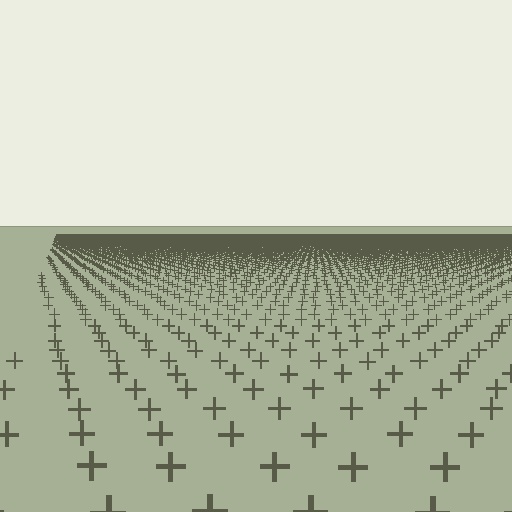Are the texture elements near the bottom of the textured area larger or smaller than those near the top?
Larger. Near the bottom, elements are closer to the viewer and appear at a bigger on-screen size.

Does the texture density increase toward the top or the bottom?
Density increases toward the top.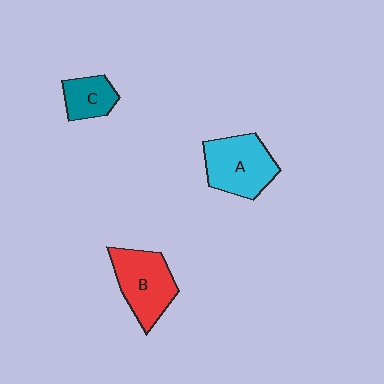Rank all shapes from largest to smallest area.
From largest to smallest: A (cyan), B (red), C (teal).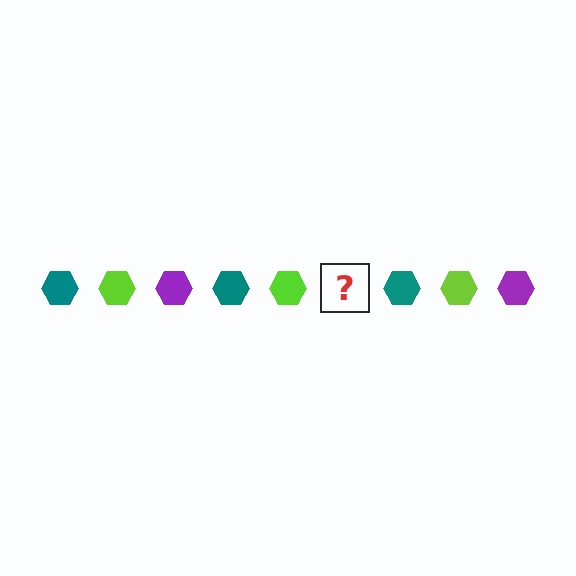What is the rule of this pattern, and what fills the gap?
The rule is that the pattern cycles through teal, lime, purple hexagons. The gap should be filled with a purple hexagon.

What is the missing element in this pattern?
The missing element is a purple hexagon.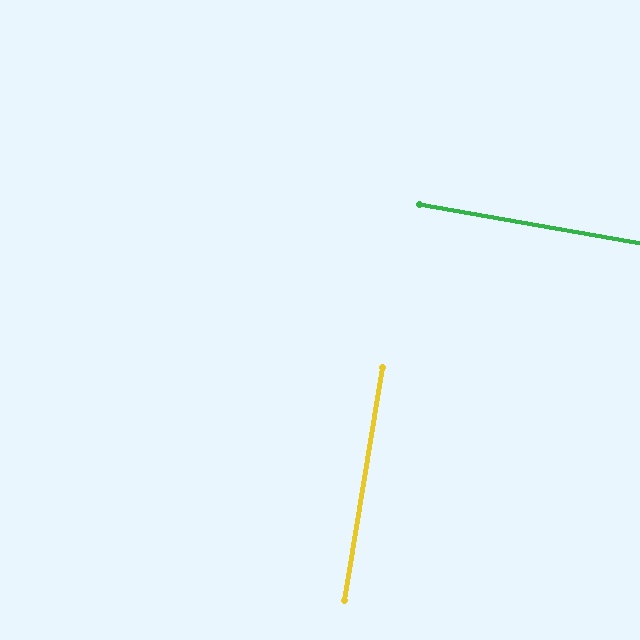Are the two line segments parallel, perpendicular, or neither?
Perpendicular — they meet at approximately 89°.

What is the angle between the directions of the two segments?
Approximately 89 degrees.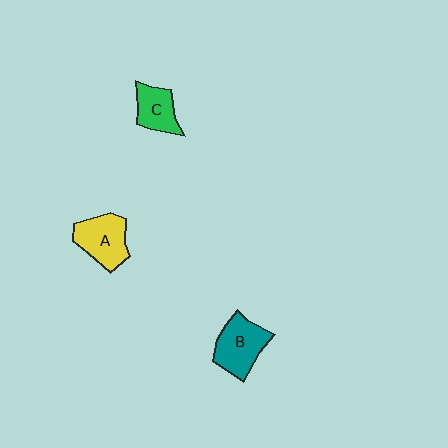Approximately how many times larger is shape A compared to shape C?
Approximately 1.3 times.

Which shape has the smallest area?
Shape C (green).